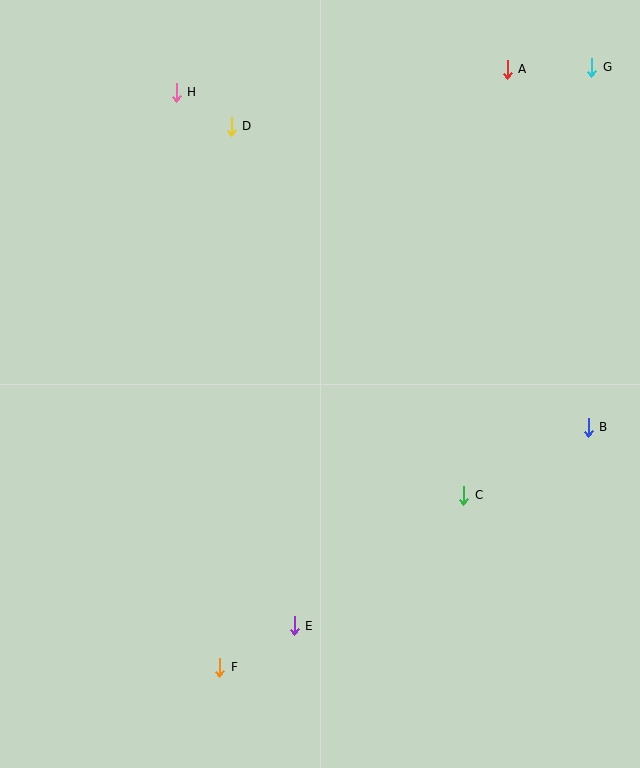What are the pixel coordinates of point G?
Point G is at (592, 68).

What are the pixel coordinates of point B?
Point B is at (588, 427).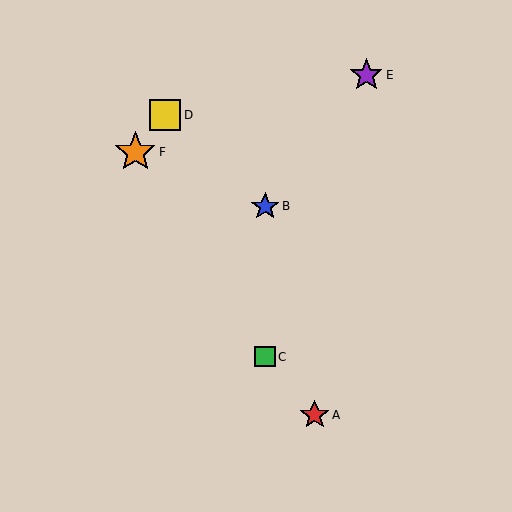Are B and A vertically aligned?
No, B is at x≈265 and A is at x≈315.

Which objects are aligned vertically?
Objects B, C are aligned vertically.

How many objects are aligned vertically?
2 objects (B, C) are aligned vertically.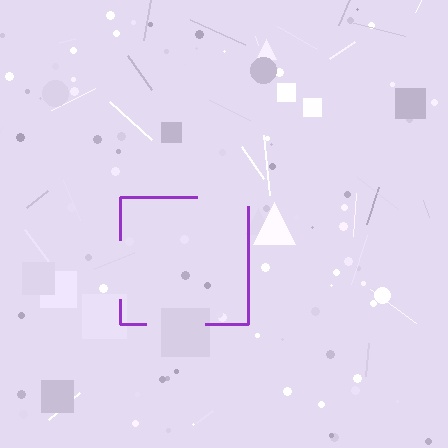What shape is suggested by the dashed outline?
The dashed outline suggests a square.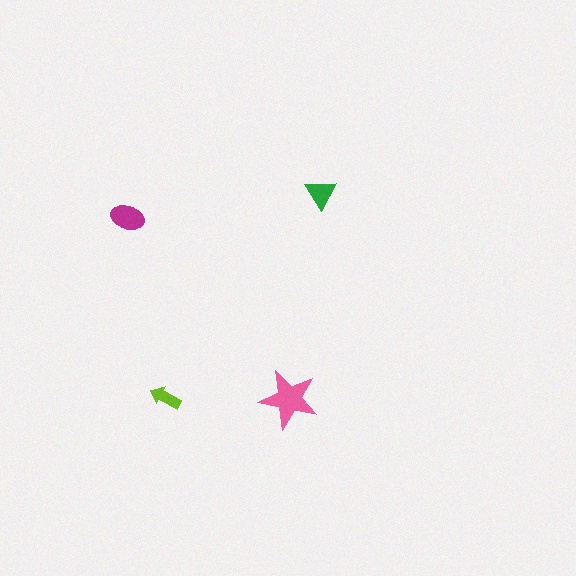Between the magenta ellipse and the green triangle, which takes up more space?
The magenta ellipse.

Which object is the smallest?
The lime arrow.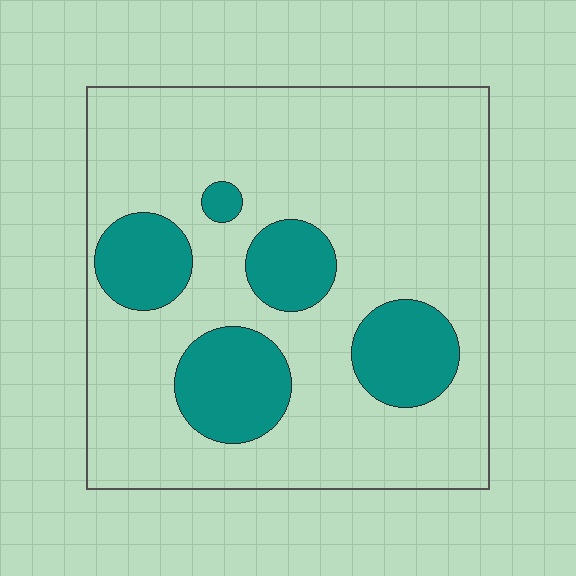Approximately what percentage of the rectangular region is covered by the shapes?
Approximately 20%.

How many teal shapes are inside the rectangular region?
5.